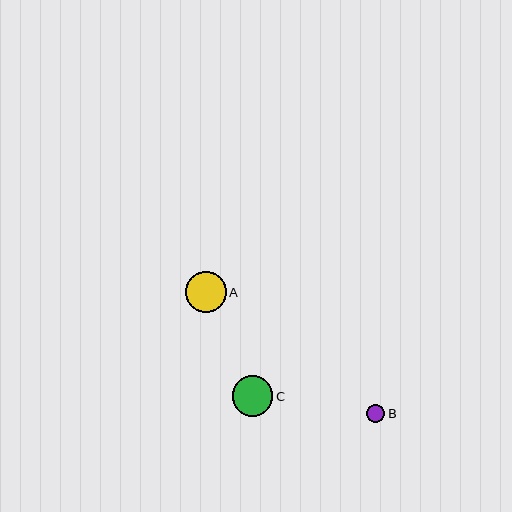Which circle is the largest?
Circle A is the largest with a size of approximately 41 pixels.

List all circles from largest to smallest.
From largest to smallest: A, C, B.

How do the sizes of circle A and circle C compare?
Circle A and circle C are approximately the same size.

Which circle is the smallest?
Circle B is the smallest with a size of approximately 18 pixels.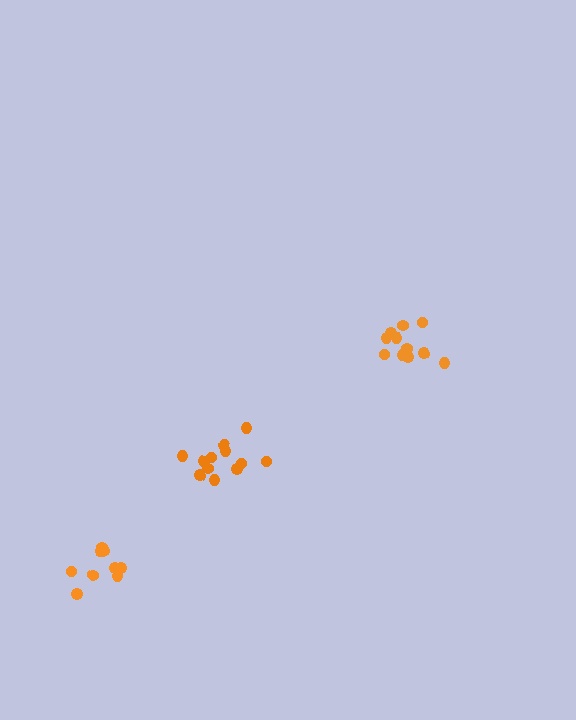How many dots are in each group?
Group 1: 13 dots, Group 2: 9 dots, Group 3: 11 dots (33 total).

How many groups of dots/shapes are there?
There are 3 groups.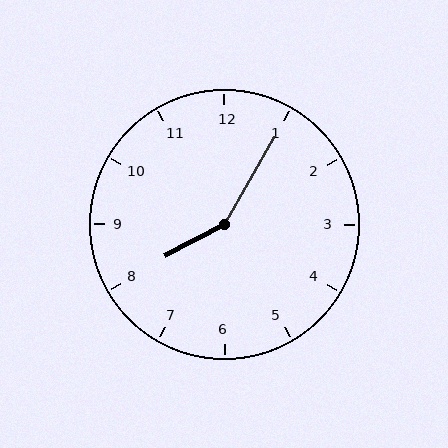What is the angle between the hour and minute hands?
Approximately 148 degrees.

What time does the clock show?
8:05.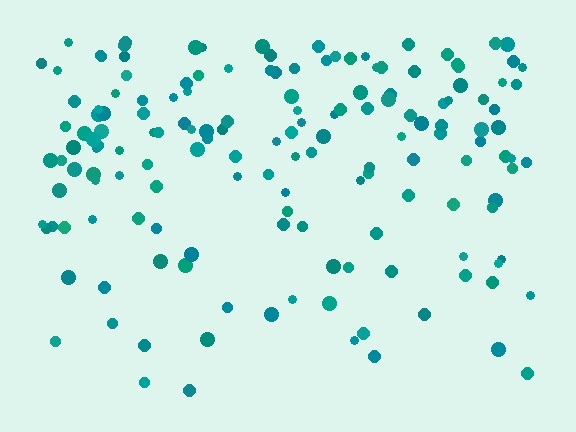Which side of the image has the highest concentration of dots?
The top.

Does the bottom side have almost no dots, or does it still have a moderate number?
Still a moderate number, just noticeably fewer than the top.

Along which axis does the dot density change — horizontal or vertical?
Vertical.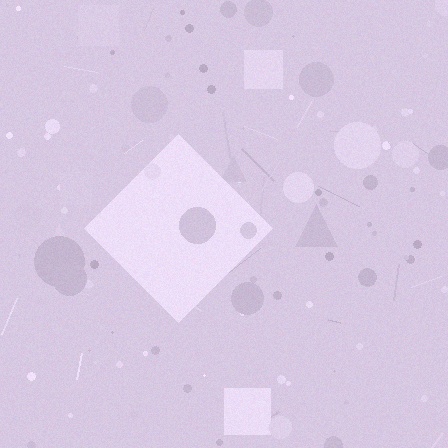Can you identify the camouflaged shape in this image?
The camouflaged shape is a diamond.